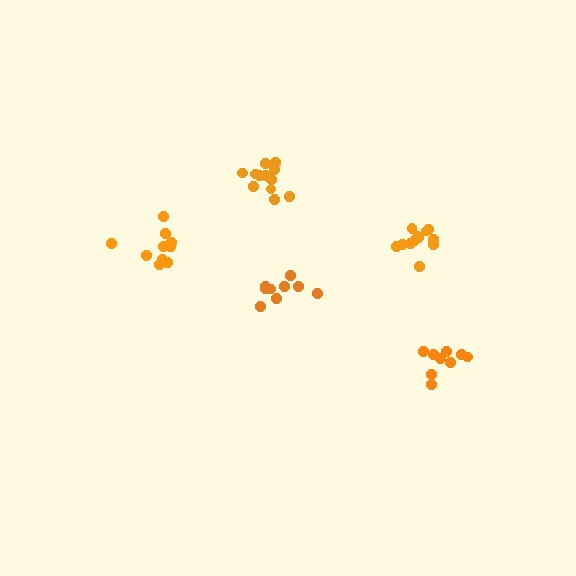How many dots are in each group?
Group 1: 12 dots, Group 2: 9 dots, Group 3: 12 dots, Group 4: 10 dots, Group 5: 9 dots (52 total).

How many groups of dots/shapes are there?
There are 5 groups.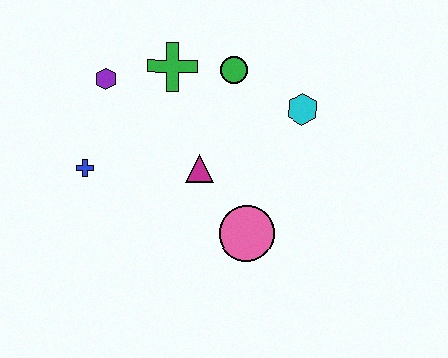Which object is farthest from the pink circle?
The purple hexagon is farthest from the pink circle.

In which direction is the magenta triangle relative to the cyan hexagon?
The magenta triangle is to the left of the cyan hexagon.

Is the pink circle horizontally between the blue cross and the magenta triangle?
No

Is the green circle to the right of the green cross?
Yes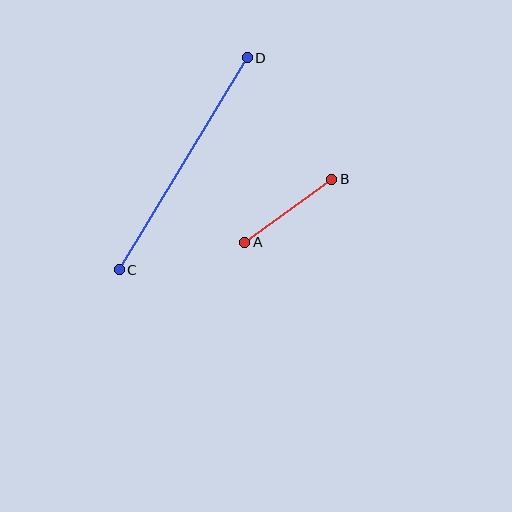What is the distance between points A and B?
The distance is approximately 107 pixels.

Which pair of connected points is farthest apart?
Points C and D are farthest apart.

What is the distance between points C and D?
The distance is approximately 248 pixels.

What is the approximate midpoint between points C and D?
The midpoint is at approximately (183, 164) pixels.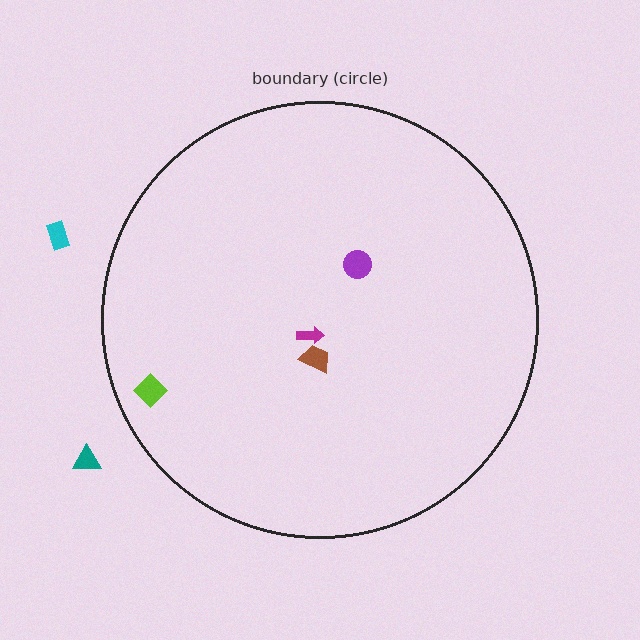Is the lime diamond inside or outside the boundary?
Inside.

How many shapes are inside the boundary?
4 inside, 2 outside.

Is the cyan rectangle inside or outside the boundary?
Outside.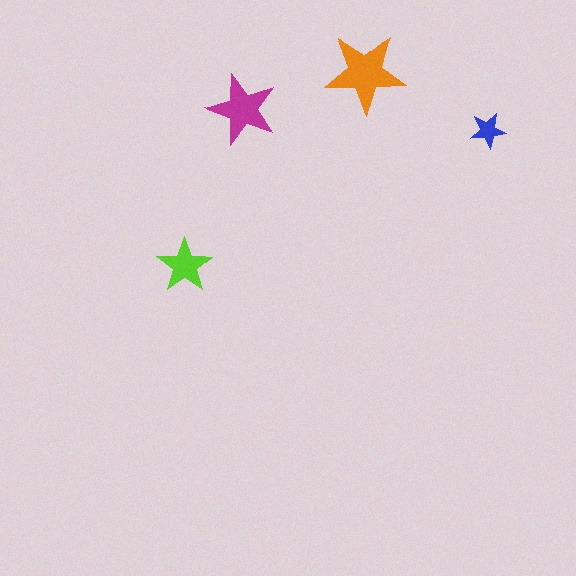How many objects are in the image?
There are 4 objects in the image.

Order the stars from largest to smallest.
the orange one, the magenta one, the lime one, the blue one.